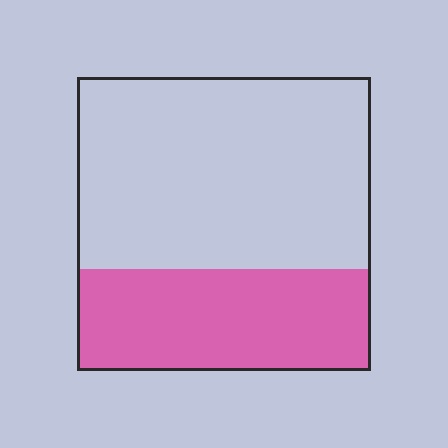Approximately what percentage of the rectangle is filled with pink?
Approximately 35%.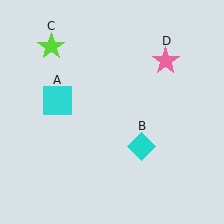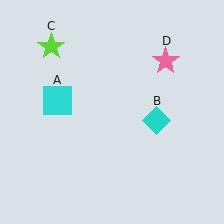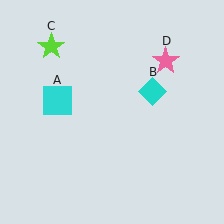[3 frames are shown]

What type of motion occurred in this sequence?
The cyan diamond (object B) rotated counterclockwise around the center of the scene.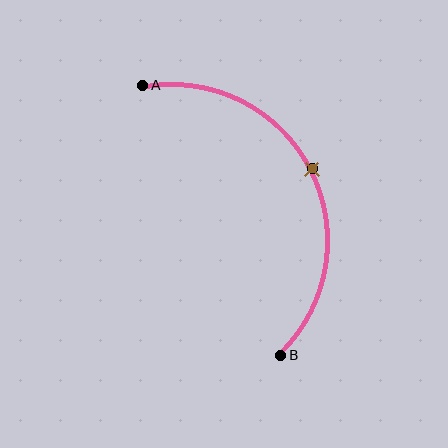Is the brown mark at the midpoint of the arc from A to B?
Yes. The brown mark lies on the arc at equal arc-length from both A and B — it is the arc midpoint.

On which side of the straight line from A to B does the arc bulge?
The arc bulges to the right of the straight line connecting A and B.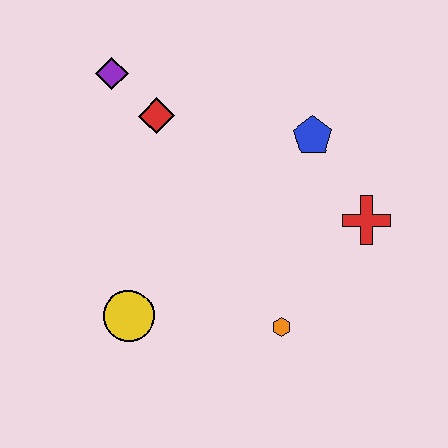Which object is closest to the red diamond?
The purple diamond is closest to the red diamond.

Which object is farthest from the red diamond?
The orange hexagon is farthest from the red diamond.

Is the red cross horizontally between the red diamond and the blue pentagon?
No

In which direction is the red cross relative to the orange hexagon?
The red cross is above the orange hexagon.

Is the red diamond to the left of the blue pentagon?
Yes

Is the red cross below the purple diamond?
Yes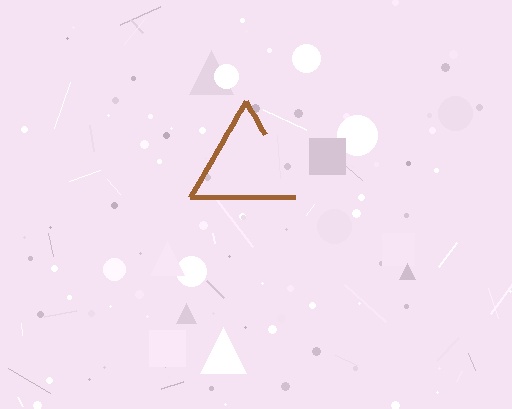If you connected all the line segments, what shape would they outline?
They would outline a triangle.